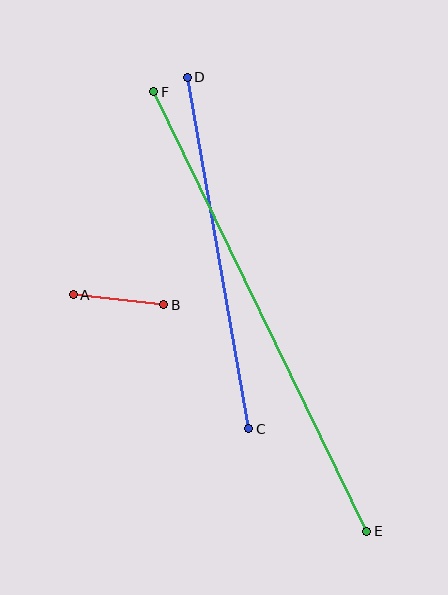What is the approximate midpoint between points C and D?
The midpoint is at approximately (218, 253) pixels.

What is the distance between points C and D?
The distance is approximately 357 pixels.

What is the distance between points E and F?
The distance is approximately 488 pixels.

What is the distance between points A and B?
The distance is approximately 91 pixels.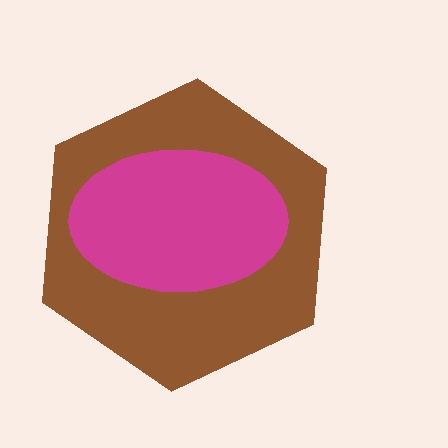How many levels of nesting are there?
2.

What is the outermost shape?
The brown hexagon.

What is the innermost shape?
The magenta ellipse.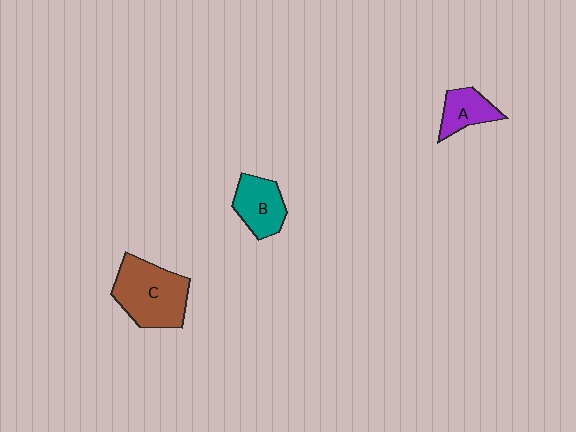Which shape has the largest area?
Shape C (brown).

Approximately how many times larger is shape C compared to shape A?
Approximately 2.2 times.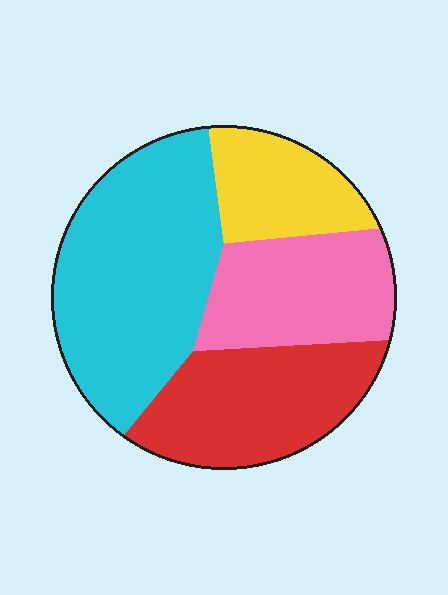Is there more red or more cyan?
Cyan.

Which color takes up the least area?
Yellow, at roughly 15%.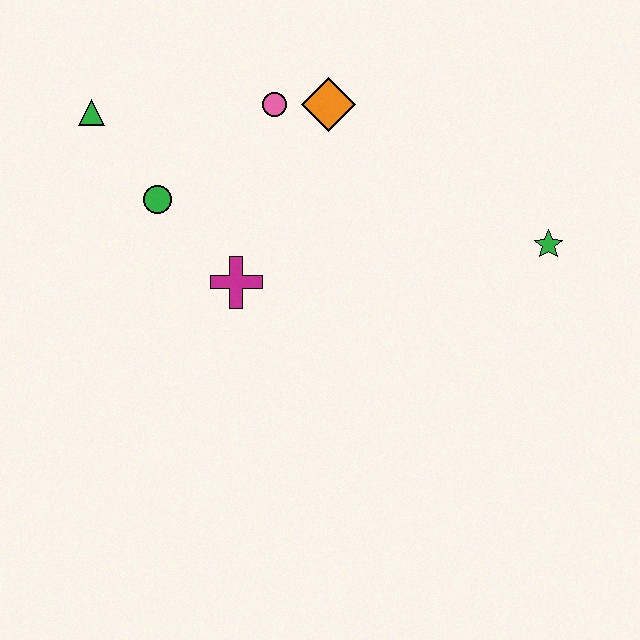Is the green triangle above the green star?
Yes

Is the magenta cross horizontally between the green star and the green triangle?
Yes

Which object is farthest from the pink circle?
The green star is farthest from the pink circle.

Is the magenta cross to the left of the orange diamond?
Yes